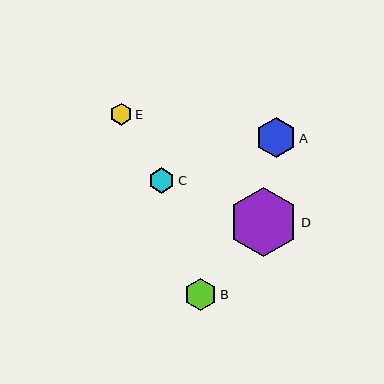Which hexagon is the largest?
Hexagon D is the largest with a size of approximately 70 pixels.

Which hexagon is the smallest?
Hexagon E is the smallest with a size of approximately 22 pixels.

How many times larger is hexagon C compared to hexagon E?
Hexagon C is approximately 1.1 times the size of hexagon E.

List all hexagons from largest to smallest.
From largest to smallest: D, A, B, C, E.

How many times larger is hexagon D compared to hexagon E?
Hexagon D is approximately 3.2 times the size of hexagon E.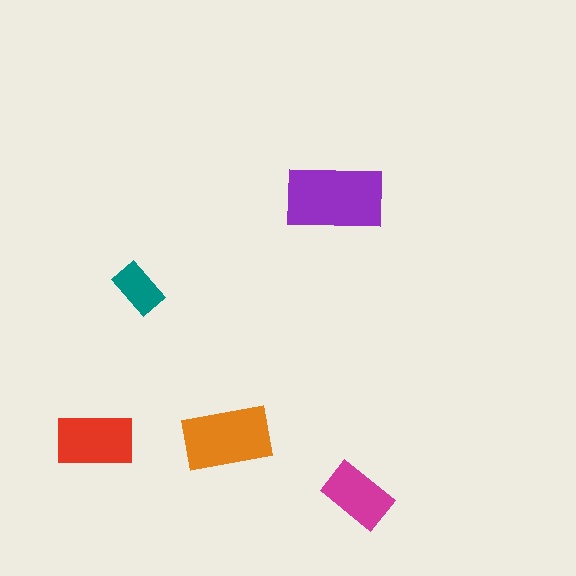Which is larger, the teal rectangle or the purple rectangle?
The purple one.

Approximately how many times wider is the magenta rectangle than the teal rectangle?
About 1.5 times wider.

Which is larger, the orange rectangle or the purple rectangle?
The purple one.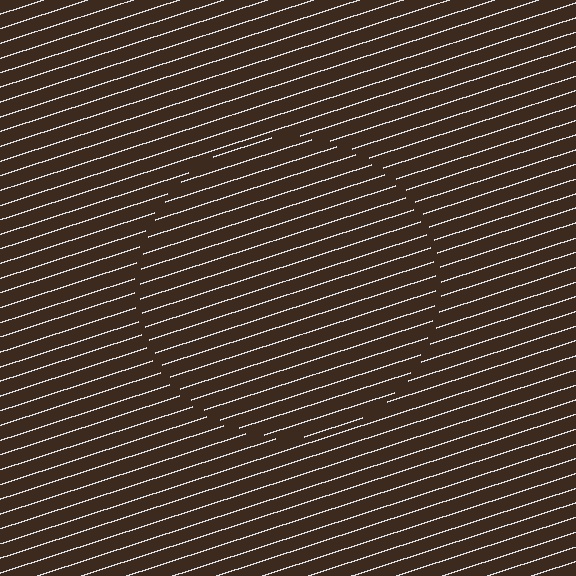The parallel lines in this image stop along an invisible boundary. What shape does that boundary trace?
An illusory circle. The interior of the shape contains the same grating, shifted by half a period — the contour is defined by the phase discontinuity where line-ends from the inner and outer gratings abut.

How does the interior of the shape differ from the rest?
The interior of the shape contains the same grating, shifted by half a period — the contour is defined by the phase discontinuity where line-ends from the inner and outer gratings abut.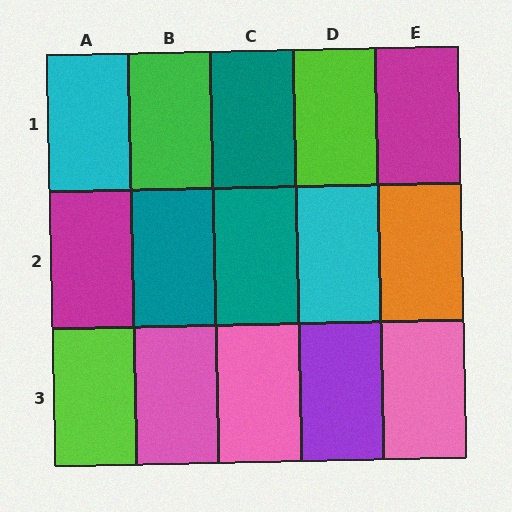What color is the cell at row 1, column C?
Teal.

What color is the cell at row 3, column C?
Pink.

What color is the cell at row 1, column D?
Lime.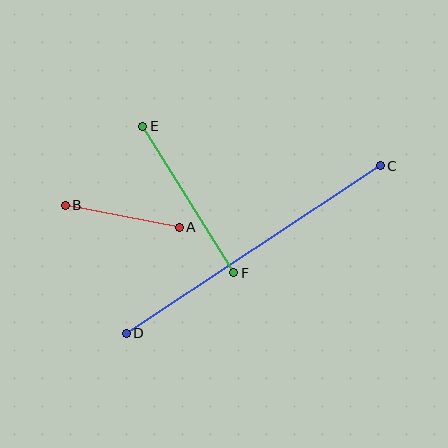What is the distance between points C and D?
The distance is approximately 305 pixels.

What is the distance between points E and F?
The distance is approximately 173 pixels.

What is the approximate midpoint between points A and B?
The midpoint is at approximately (122, 216) pixels.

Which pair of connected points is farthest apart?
Points C and D are farthest apart.